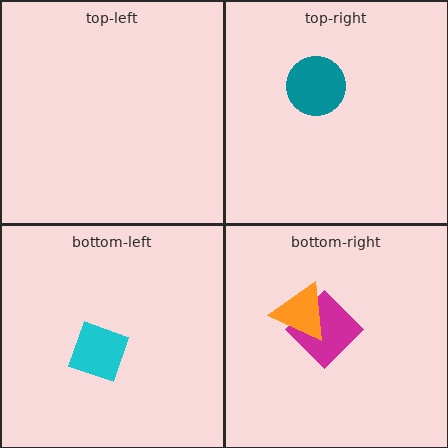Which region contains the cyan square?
The bottom-left region.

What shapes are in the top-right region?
The teal circle.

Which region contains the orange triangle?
The bottom-right region.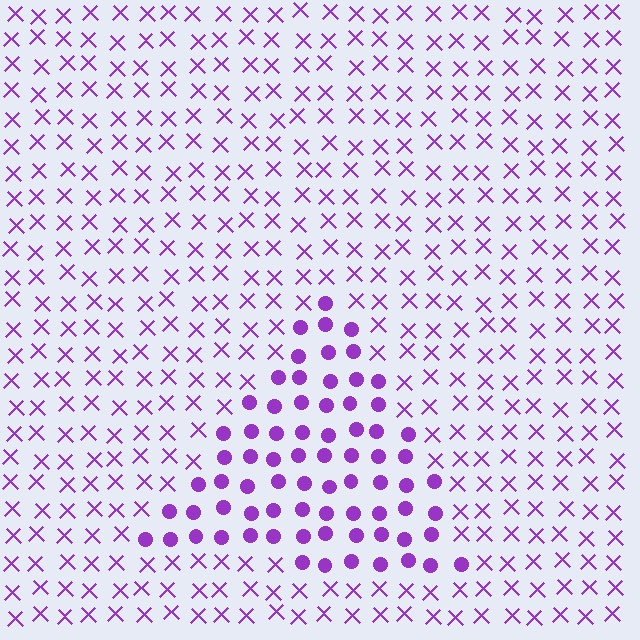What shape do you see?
I see a triangle.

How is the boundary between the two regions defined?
The boundary is defined by a change in element shape: circles inside vs. X marks outside. All elements share the same color and spacing.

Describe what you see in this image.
The image is filled with small purple elements arranged in a uniform grid. A triangle-shaped region contains circles, while the surrounding area contains X marks. The boundary is defined purely by the change in element shape.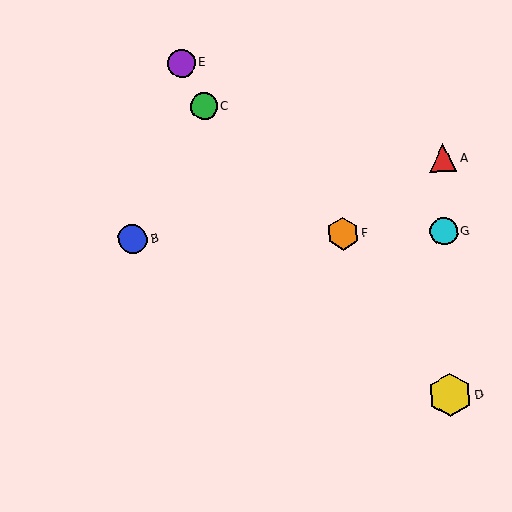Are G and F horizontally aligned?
Yes, both are at y≈231.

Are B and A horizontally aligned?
No, B is at y≈239 and A is at y≈158.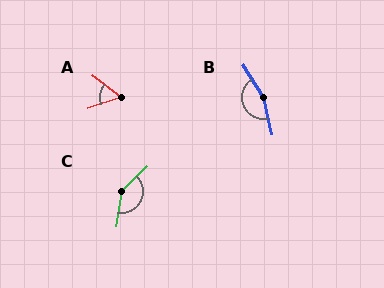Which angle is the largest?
B, at approximately 161 degrees.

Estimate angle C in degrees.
Approximately 143 degrees.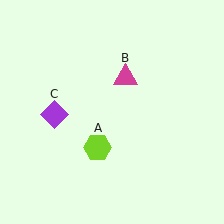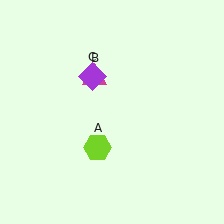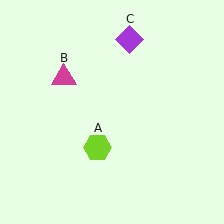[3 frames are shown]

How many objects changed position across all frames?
2 objects changed position: magenta triangle (object B), purple diamond (object C).